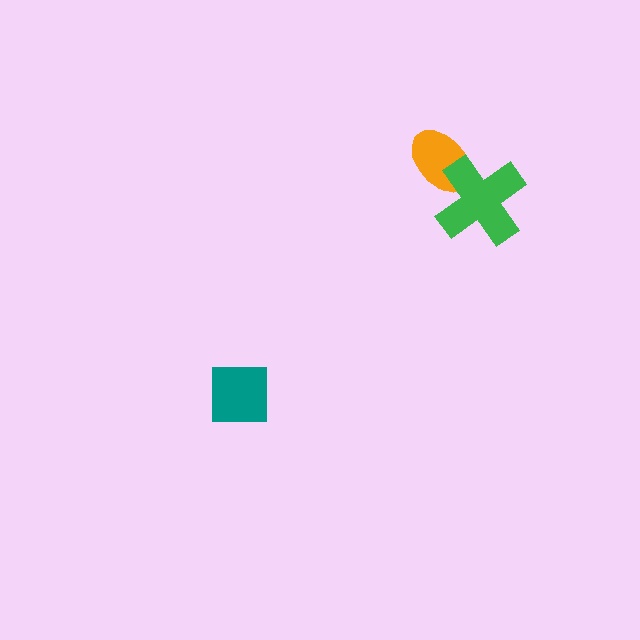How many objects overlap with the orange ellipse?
1 object overlaps with the orange ellipse.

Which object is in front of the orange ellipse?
The green cross is in front of the orange ellipse.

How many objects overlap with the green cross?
1 object overlaps with the green cross.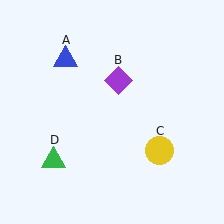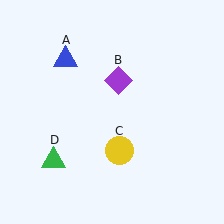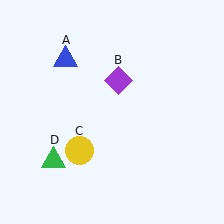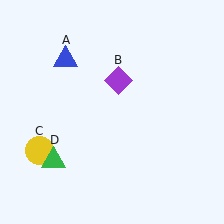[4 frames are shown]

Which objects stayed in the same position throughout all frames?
Blue triangle (object A) and purple diamond (object B) and green triangle (object D) remained stationary.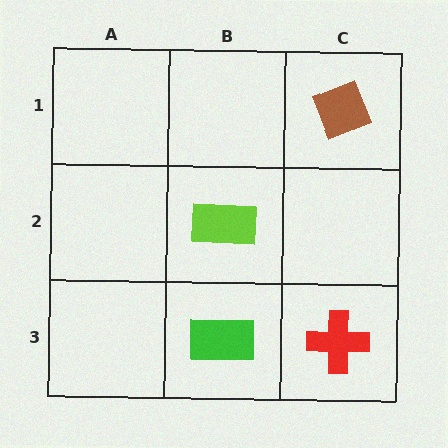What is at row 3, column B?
A green rectangle.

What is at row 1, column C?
A brown diamond.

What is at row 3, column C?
A red cross.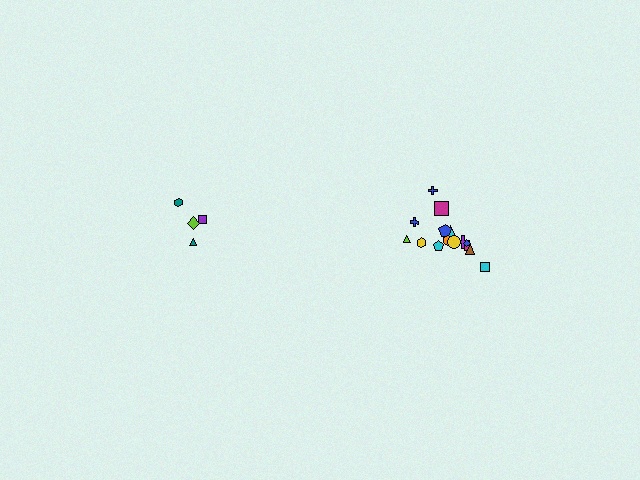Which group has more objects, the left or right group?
The right group.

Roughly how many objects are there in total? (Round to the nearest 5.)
Roughly 20 objects in total.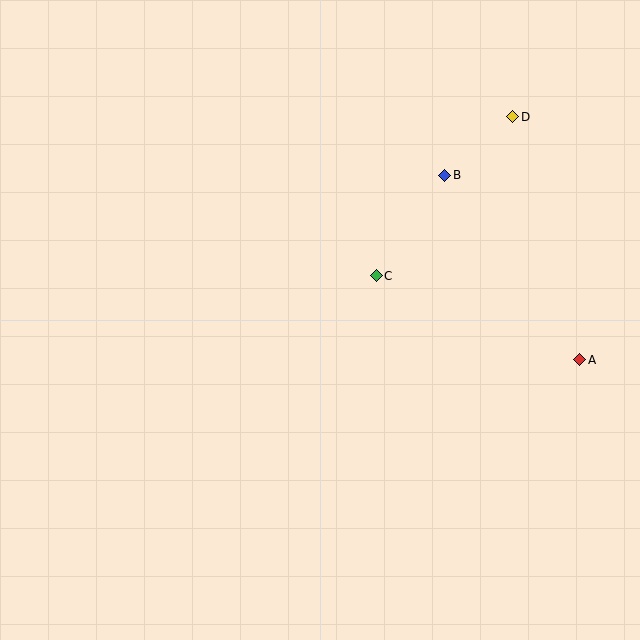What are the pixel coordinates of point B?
Point B is at (445, 175).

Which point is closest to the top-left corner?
Point C is closest to the top-left corner.